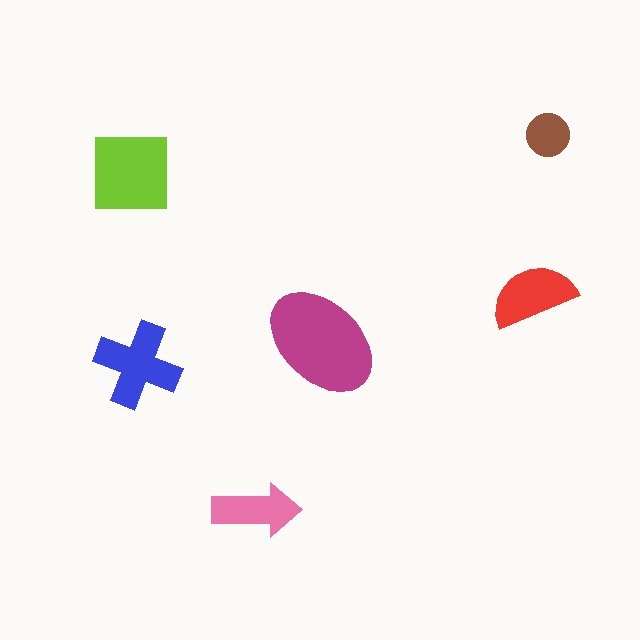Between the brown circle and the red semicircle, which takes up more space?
The red semicircle.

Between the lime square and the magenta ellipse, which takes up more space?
The magenta ellipse.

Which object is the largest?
The magenta ellipse.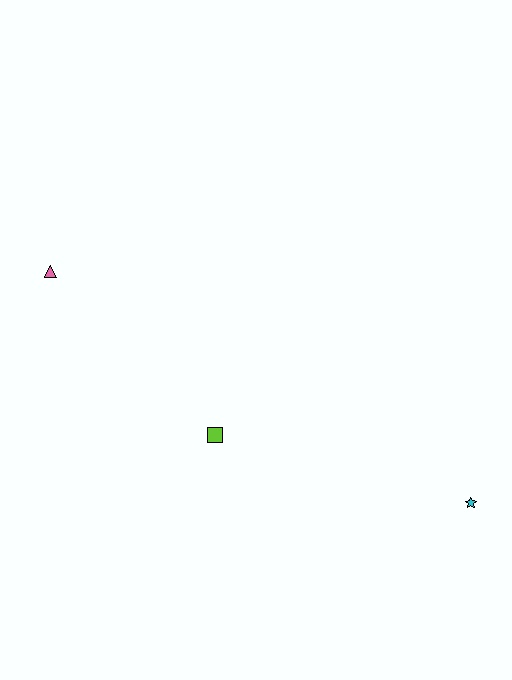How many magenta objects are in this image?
There are no magenta objects.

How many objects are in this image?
There are 3 objects.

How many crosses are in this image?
There are no crosses.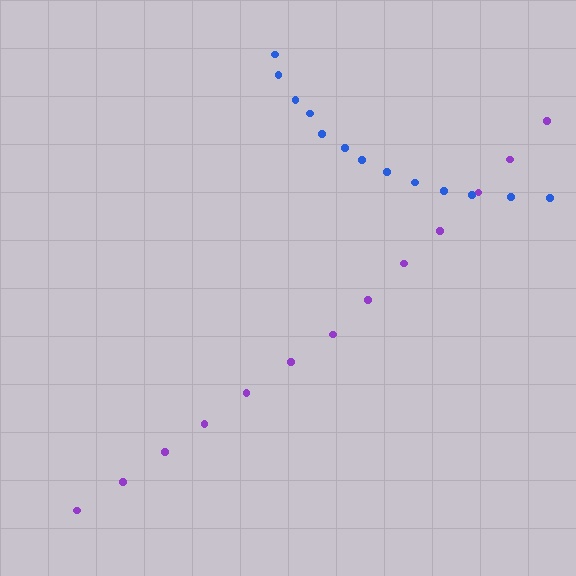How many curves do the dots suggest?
There are 2 distinct paths.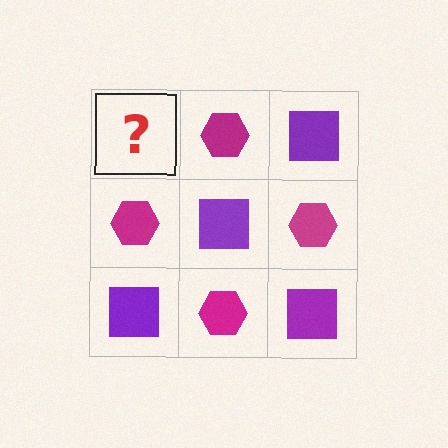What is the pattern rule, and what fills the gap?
The rule is that it alternates purple square and magenta hexagon in a checkerboard pattern. The gap should be filled with a purple square.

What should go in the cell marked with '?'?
The missing cell should contain a purple square.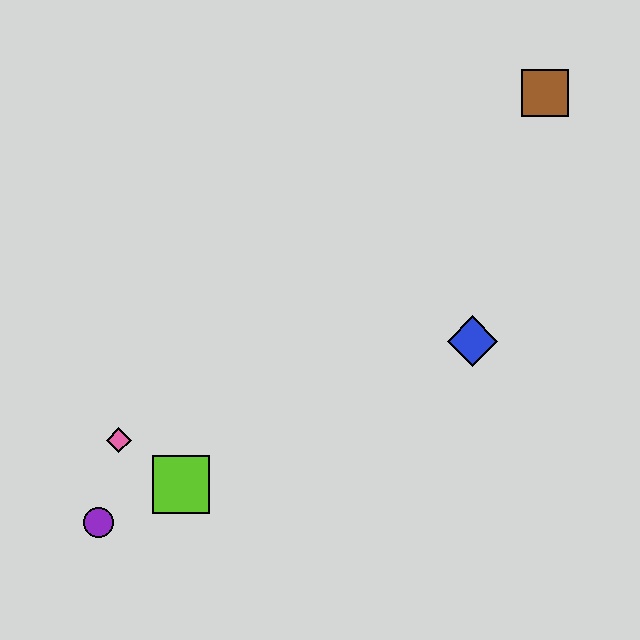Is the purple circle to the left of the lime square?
Yes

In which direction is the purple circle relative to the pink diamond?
The purple circle is below the pink diamond.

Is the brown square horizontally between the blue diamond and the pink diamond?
No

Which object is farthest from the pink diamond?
The brown square is farthest from the pink diamond.